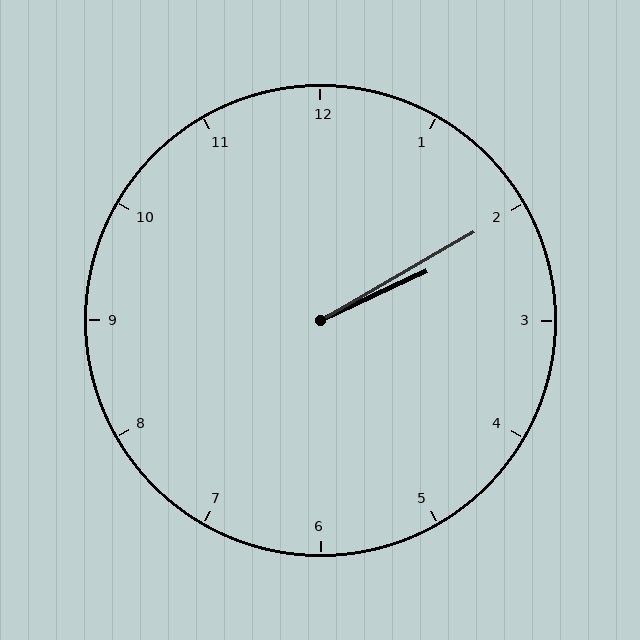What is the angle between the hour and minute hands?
Approximately 5 degrees.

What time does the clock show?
2:10.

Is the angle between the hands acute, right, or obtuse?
It is acute.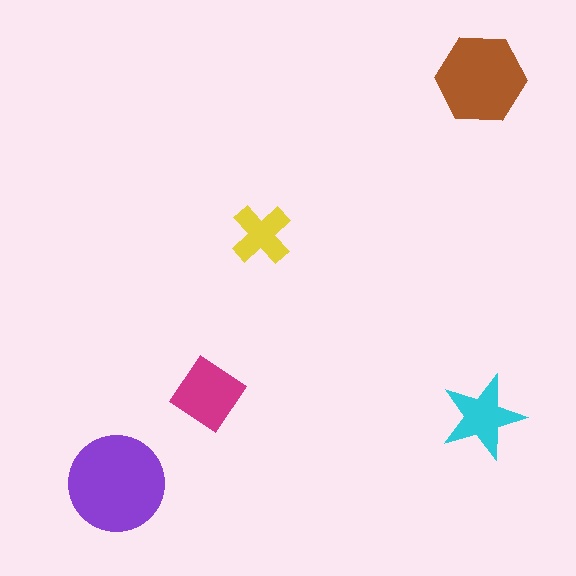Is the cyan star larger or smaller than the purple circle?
Smaller.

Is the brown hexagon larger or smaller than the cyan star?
Larger.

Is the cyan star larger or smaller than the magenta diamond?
Smaller.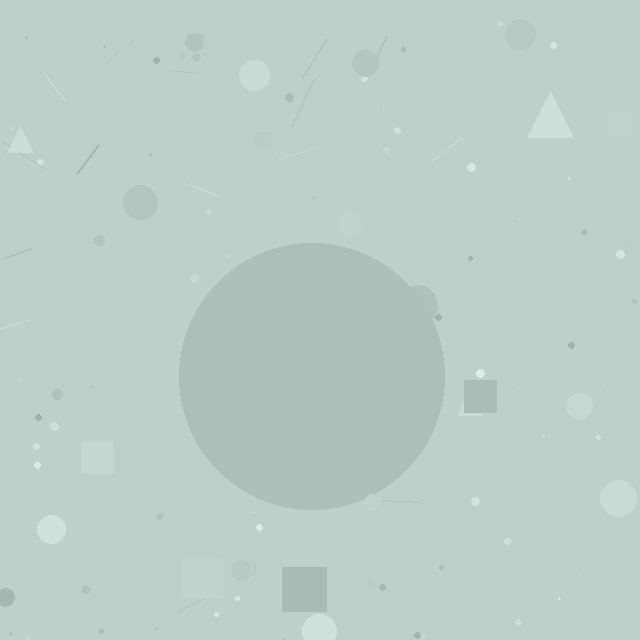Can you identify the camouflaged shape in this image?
The camouflaged shape is a circle.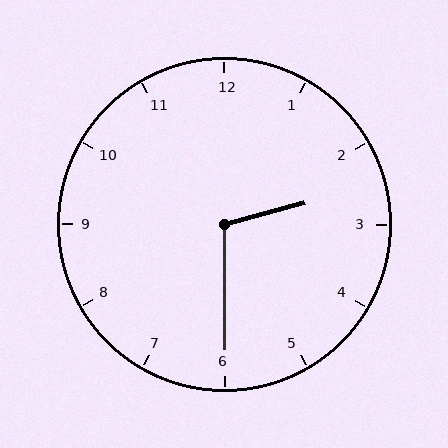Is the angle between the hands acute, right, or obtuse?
It is obtuse.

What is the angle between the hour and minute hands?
Approximately 105 degrees.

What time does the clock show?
2:30.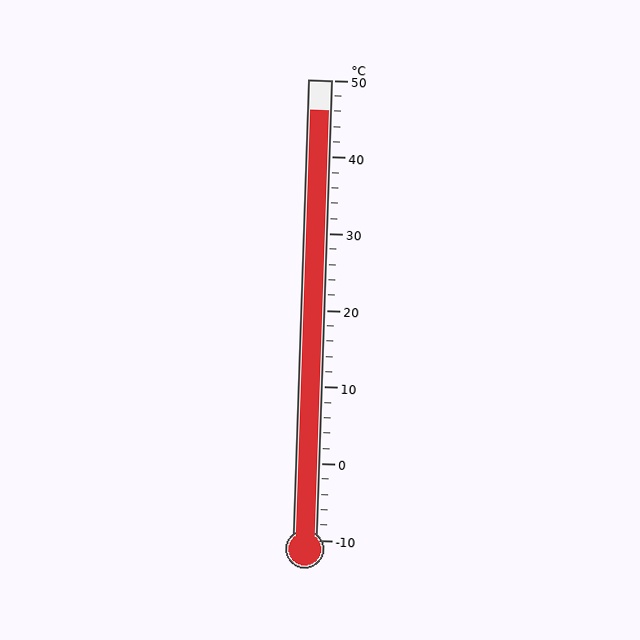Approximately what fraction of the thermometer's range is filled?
The thermometer is filled to approximately 95% of its range.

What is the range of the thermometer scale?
The thermometer scale ranges from -10°C to 50°C.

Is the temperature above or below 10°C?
The temperature is above 10°C.